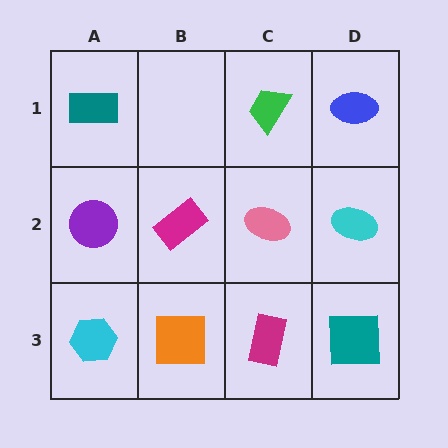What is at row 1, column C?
A green trapezoid.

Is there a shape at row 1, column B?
No, that cell is empty.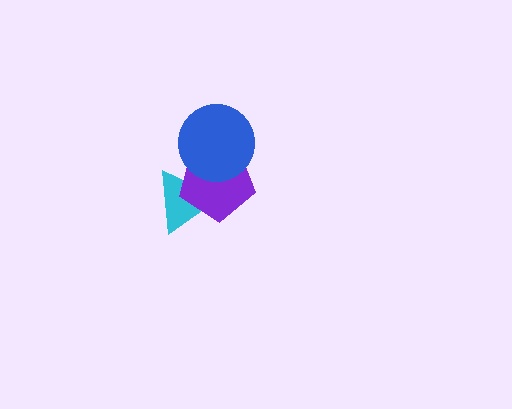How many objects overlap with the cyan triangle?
2 objects overlap with the cyan triangle.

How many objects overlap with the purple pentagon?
2 objects overlap with the purple pentagon.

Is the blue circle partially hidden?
No, no other shape covers it.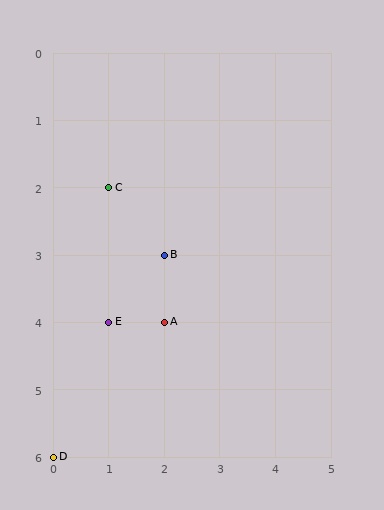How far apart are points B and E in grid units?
Points B and E are 1 column and 1 row apart (about 1.4 grid units diagonally).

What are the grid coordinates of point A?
Point A is at grid coordinates (2, 4).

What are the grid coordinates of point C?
Point C is at grid coordinates (1, 2).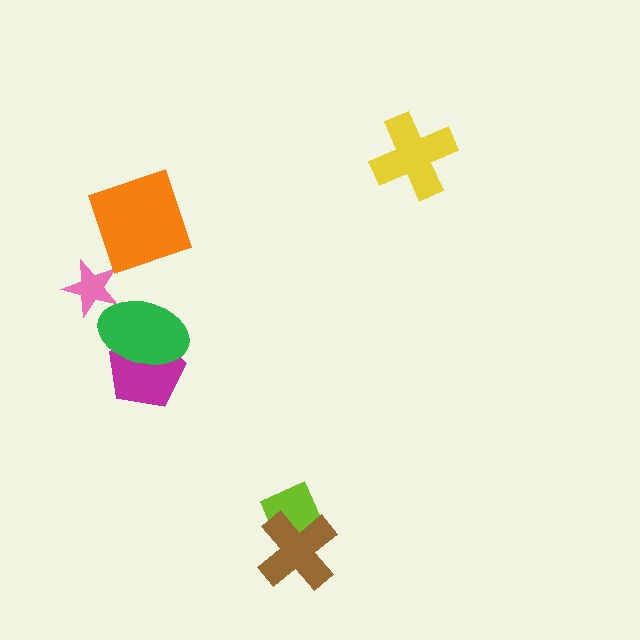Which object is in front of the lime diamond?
The brown cross is in front of the lime diamond.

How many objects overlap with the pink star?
1 object overlaps with the pink star.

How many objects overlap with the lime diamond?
1 object overlaps with the lime diamond.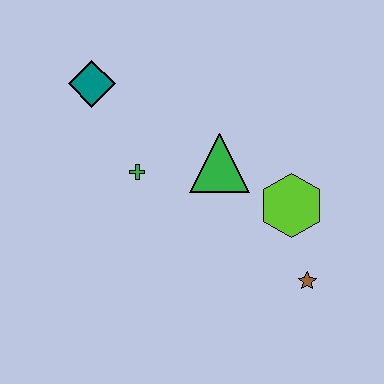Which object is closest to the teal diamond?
The green cross is closest to the teal diamond.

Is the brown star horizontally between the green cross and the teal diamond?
No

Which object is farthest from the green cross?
The brown star is farthest from the green cross.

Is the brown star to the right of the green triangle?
Yes